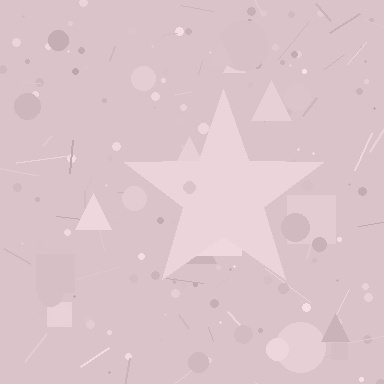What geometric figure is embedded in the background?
A star is embedded in the background.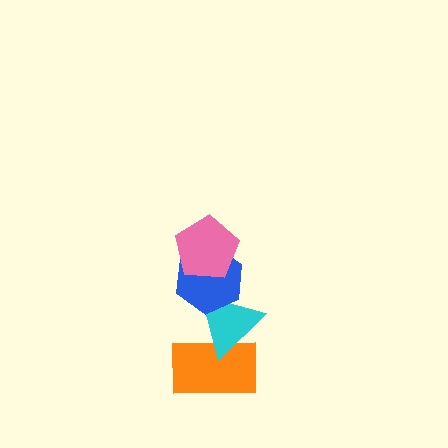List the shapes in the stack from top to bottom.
From top to bottom: the pink pentagon, the blue hexagon, the cyan triangle, the orange rectangle.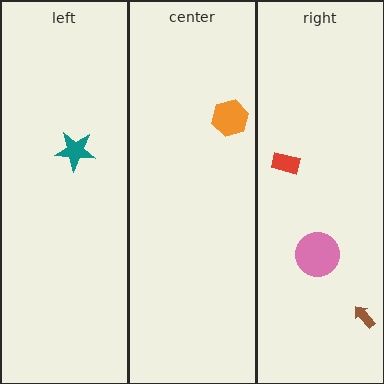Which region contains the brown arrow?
The right region.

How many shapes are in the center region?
1.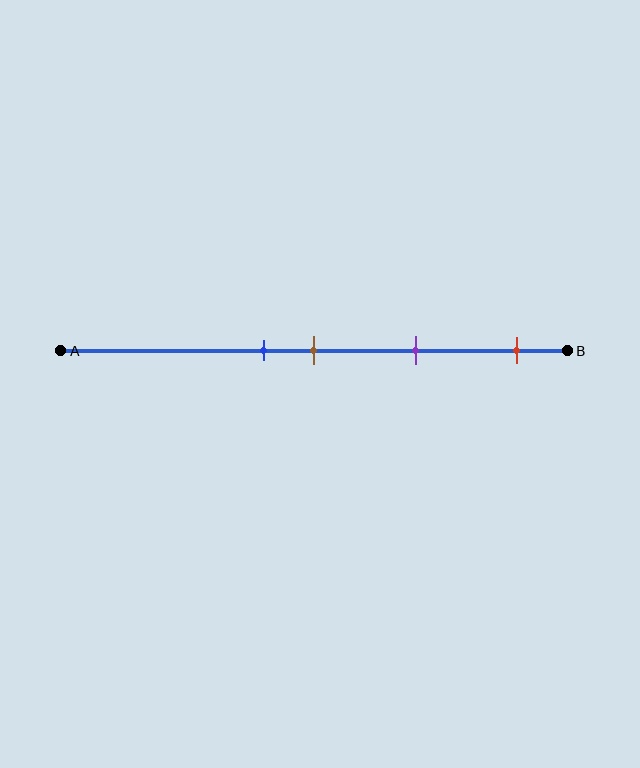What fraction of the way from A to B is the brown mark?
The brown mark is approximately 50% (0.5) of the way from A to B.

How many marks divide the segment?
There are 4 marks dividing the segment.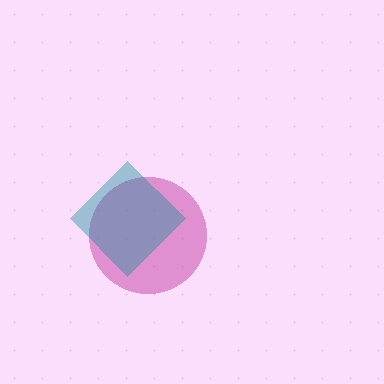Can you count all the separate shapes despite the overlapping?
Yes, there are 2 separate shapes.